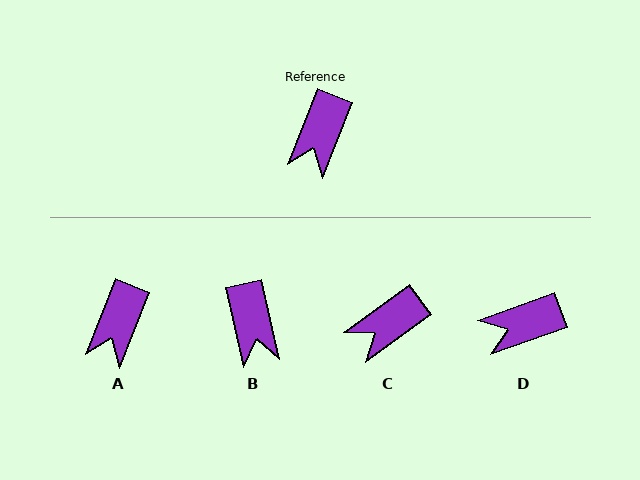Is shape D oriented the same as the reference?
No, it is off by about 49 degrees.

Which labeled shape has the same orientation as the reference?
A.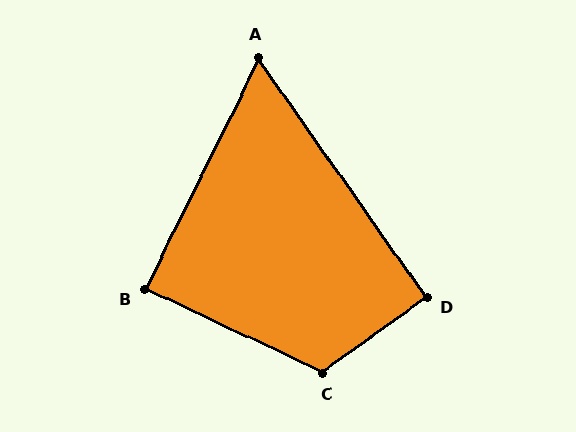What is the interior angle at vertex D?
Approximately 91 degrees (approximately right).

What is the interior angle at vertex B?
Approximately 89 degrees (approximately right).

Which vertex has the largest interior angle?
C, at approximately 119 degrees.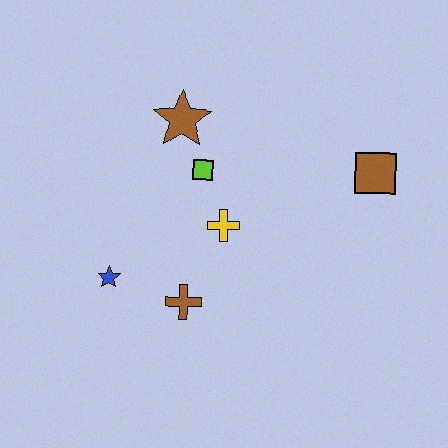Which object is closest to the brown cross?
The blue star is closest to the brown cross.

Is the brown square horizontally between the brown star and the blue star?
No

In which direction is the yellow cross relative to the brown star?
The yellow cross is below the brown star.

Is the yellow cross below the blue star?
No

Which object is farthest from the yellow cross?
The brown square is farthest from the yellow cross.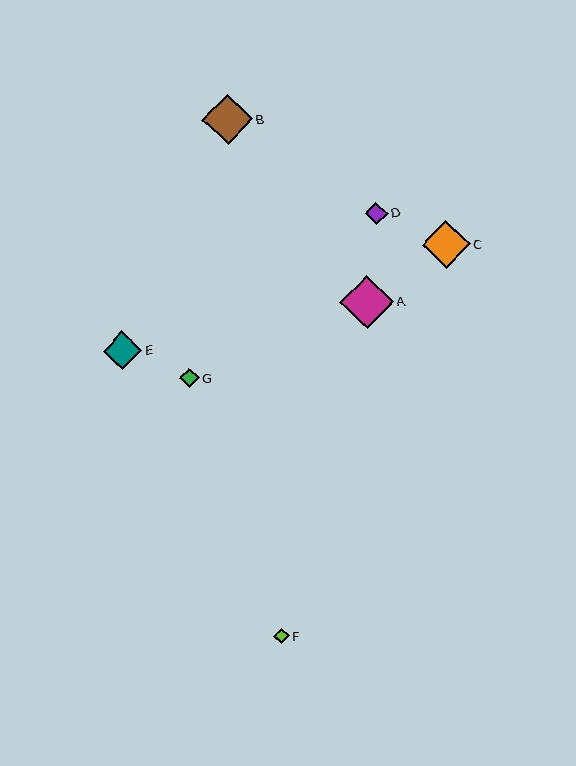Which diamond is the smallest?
Diamond F is the smallest with a size of approximately 15 pixels.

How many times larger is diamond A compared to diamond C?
Diamond A is approximately 1.1 times the size of diamond C.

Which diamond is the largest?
Diamond A is the largest with a size of approximately 54 pixels.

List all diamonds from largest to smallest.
From largest to smallest: A, B, C, E, D, G, F.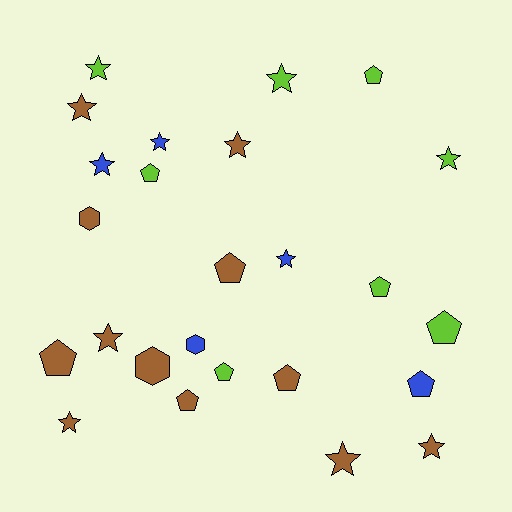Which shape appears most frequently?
Star, with 12 objects.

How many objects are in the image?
There are 25 objects.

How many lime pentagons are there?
There are 5 lime pentagons.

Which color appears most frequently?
Brown, with 12 objects.